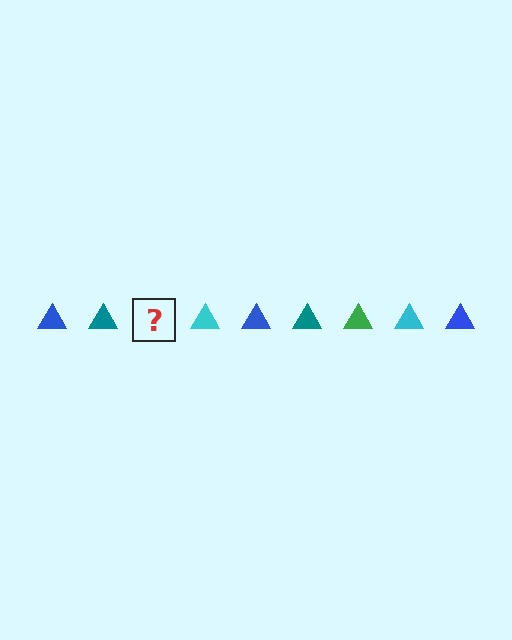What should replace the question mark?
The question mark should be replaced with a green triangle.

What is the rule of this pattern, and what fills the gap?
The rule is that the pattern cycles through blue, teal, green, cyan triangles. The gap should be filled with a green triangle.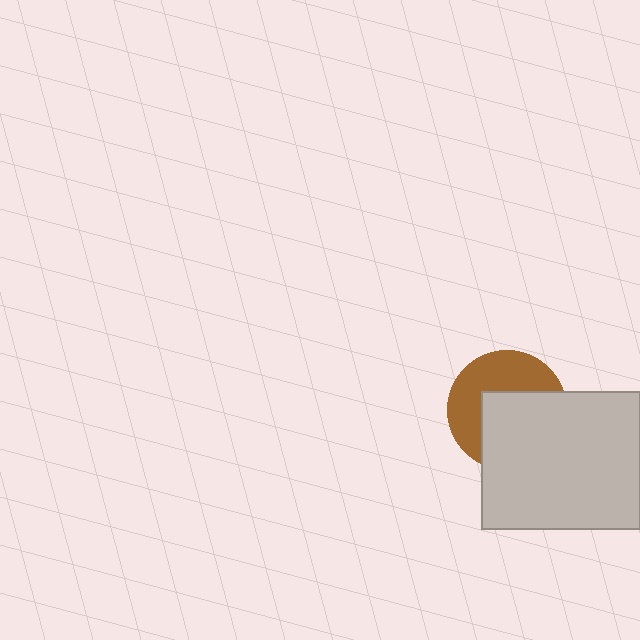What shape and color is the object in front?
The object in front is a light gray rectangle.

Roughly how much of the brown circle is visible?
About half of it is visible (roughly 48%).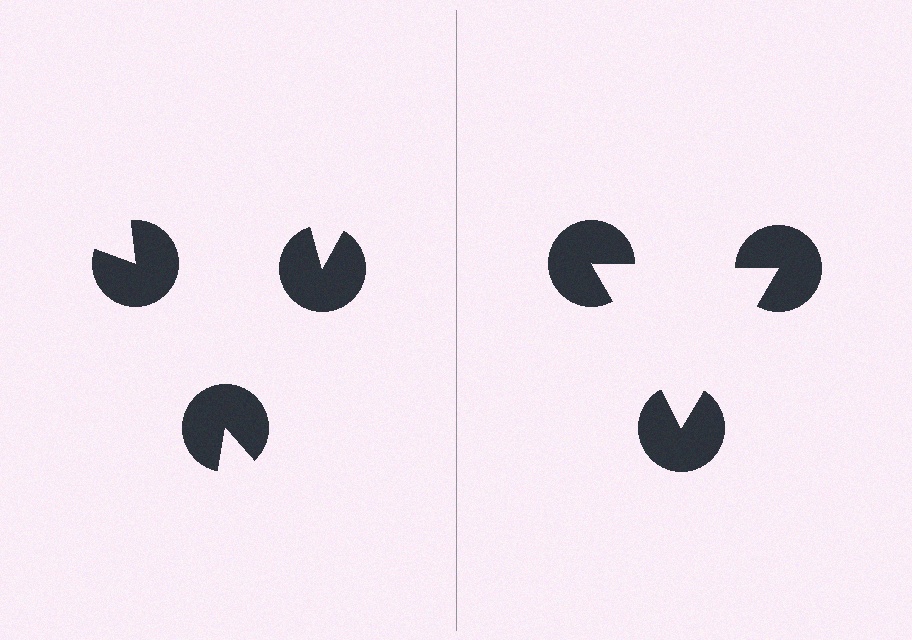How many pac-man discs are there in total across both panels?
6 — 3 on each side.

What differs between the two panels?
The pac-man discs are positioned identically on both sides; only the wedge orientations differ. On the right they align to a triangle; on the left they are misaligned.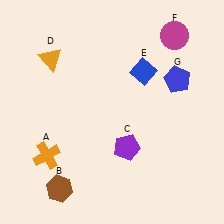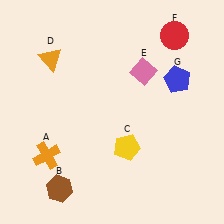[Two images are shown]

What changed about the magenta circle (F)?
In Image 1, F is magenta. In Image 2, it changed to red.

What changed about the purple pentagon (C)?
In Image 1, C is purple. In Image 2, it changed to yellow.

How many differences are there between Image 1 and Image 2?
There are 3 differences between the two images.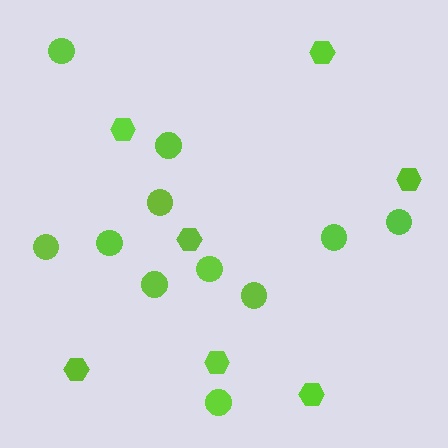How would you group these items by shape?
There are 2 groups: one group of circles (11) and one group of hexagons (7).